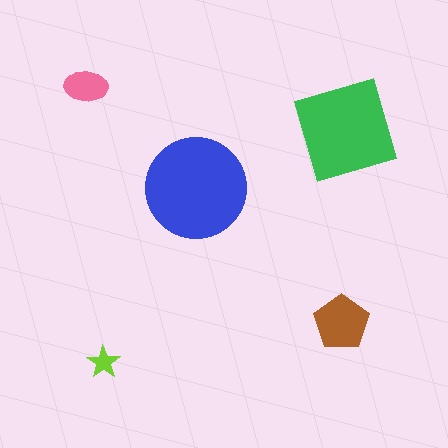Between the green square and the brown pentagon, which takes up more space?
The green square.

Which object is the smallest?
The lime star.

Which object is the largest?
The blue circle.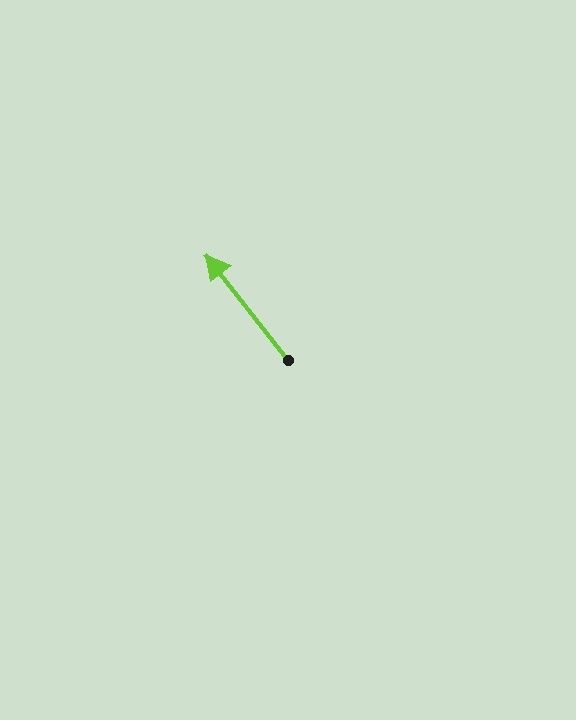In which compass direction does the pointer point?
Northwest.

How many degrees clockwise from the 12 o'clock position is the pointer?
Approximately 322 degrees.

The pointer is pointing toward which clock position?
Roughly 11 o'clock.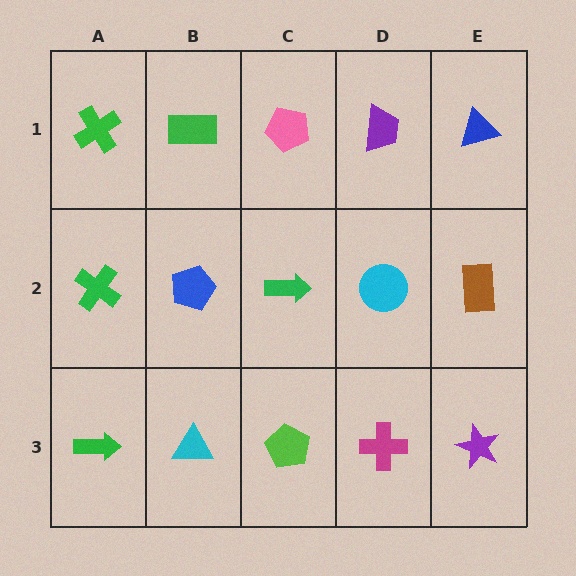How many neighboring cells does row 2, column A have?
3.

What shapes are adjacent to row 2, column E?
A blue triangle (row 1, column E), a purple star (row 3, column E), a cyan circle (row 2, column D).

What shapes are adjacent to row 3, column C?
A green arrow (row 2, column C), a cyan triangle (row 3, column B), a magenta cross (row 3, column D).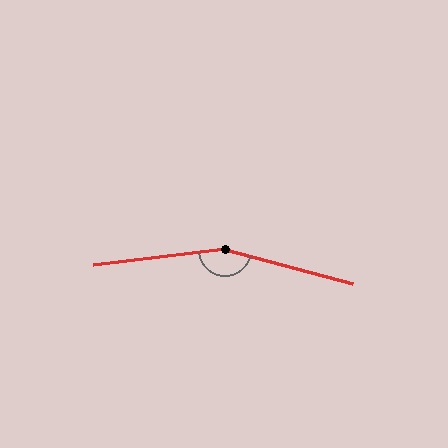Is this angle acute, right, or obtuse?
It is obtuse.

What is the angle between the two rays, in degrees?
Approximately 159 degrees.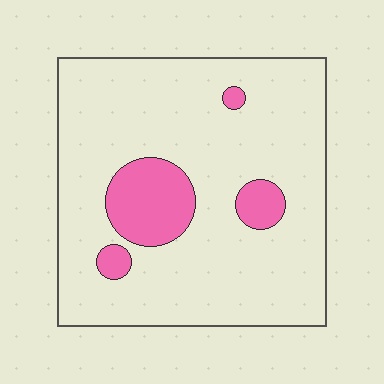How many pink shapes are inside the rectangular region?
4.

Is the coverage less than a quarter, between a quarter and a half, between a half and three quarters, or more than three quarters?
Less than a quarter.